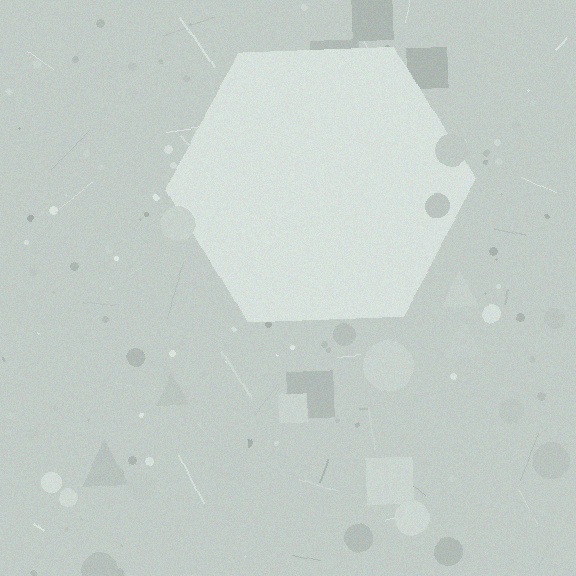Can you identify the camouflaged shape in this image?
The camouflaged shape is a hexagon.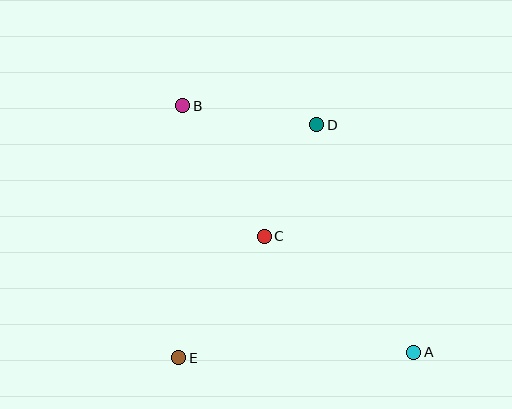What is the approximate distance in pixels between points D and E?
The distance between D and E is approximately 271 pixels.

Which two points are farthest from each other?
Points A and B are farthest from each other.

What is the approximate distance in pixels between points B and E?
The distance between B and E is approximately 252 pixels.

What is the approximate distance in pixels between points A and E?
The distance between A and E is approximately 235 pixels.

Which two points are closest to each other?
Points C and D are closest to each other.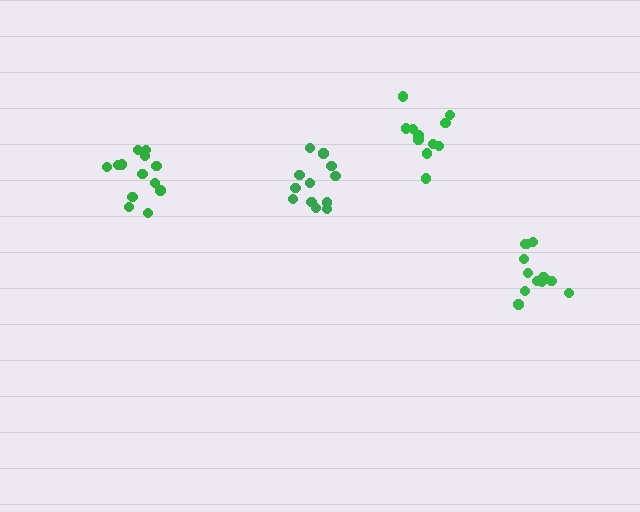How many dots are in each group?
Group 1: 11 dots, Group 2: 13 dots, Group 3: 12 dots, Group 4: 12 dots (48 total).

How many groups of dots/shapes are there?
There are 4 groups.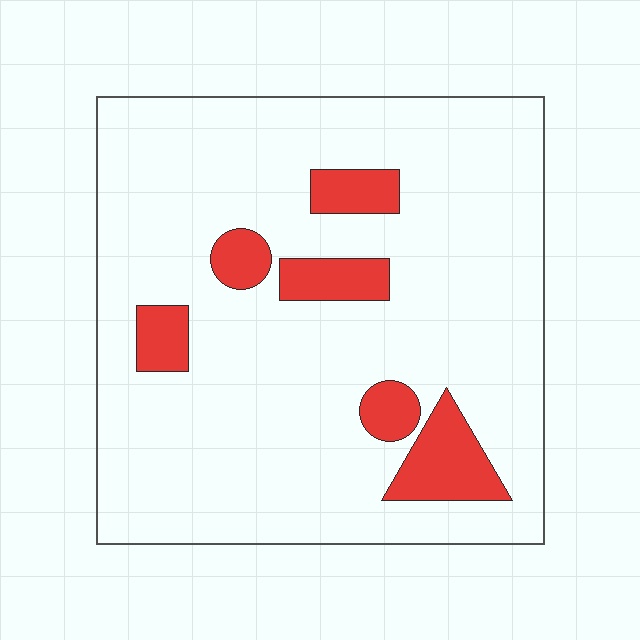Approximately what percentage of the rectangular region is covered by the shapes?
Approximately 15%.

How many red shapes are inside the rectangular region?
6.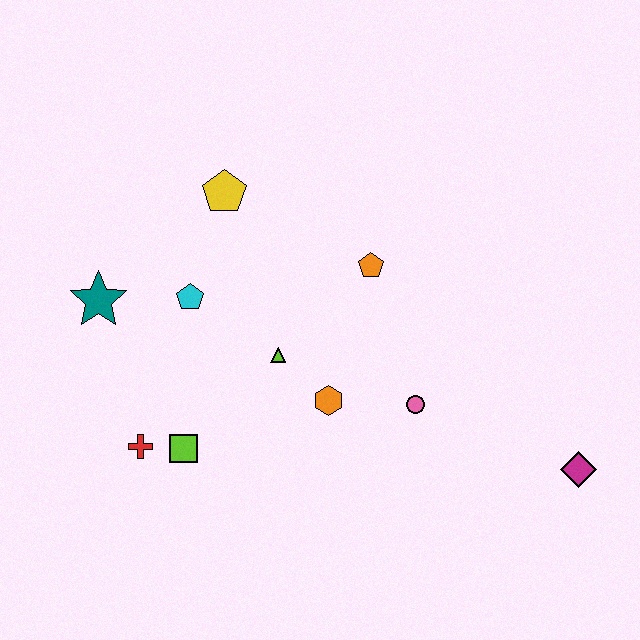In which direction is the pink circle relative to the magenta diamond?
The pink circle is to the left of the magenta diamond.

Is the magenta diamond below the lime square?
Yes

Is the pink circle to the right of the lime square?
Yes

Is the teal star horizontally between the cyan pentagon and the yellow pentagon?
No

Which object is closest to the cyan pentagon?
The teal star is closest to the cyan pentagon.